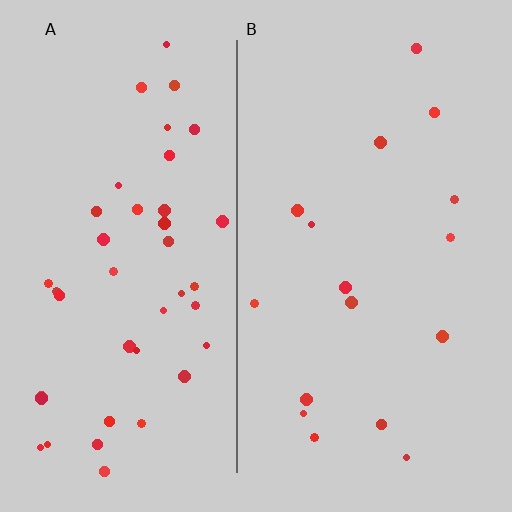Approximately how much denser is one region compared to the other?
Approximately 2.6× — region A over region B.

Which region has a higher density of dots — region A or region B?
A (the left).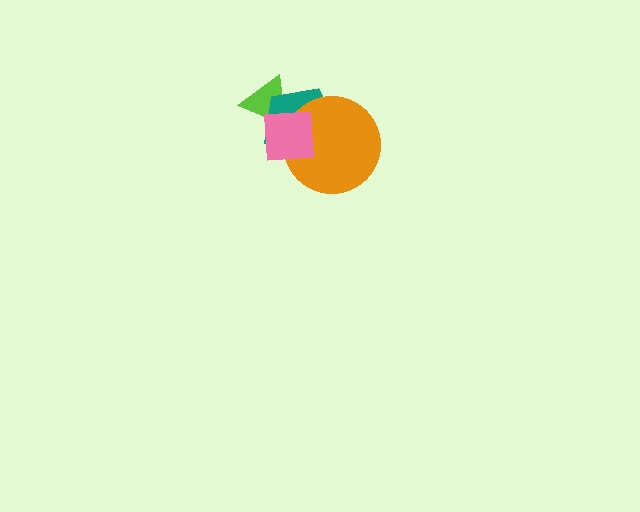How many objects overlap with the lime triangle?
2 objects overlap with the lime triangle.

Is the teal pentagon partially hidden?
Yes, it is partially covered by another shape.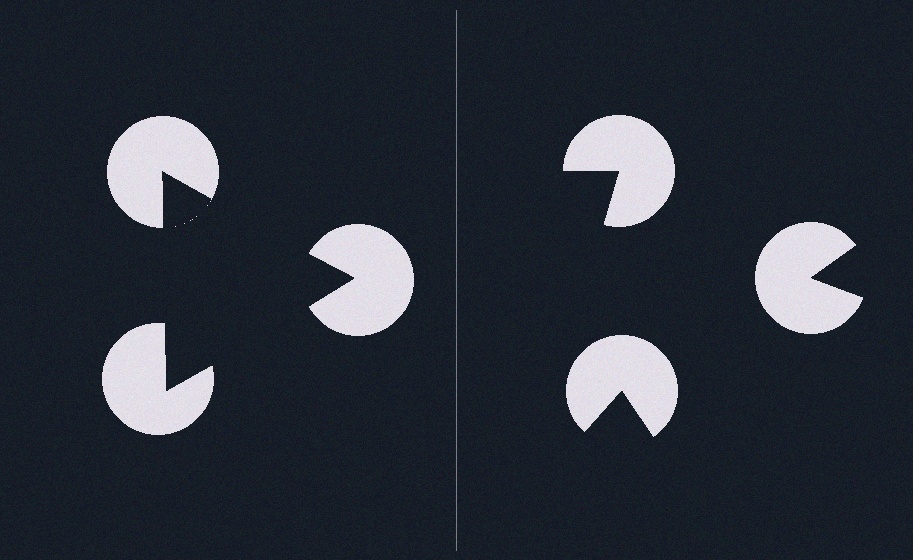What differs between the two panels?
The pac-man discs are positioned identically on both sides; only the wedge orientations differ. On the left they align to a triangle; on the right they are misaligned.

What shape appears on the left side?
An illusory triangle.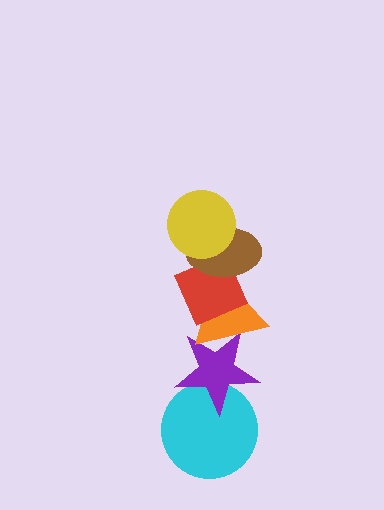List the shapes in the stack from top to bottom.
From top to bottom: the yellow circle, the brown ellipse, the red diamond, the orange triangle, the purple star, the cyan circle.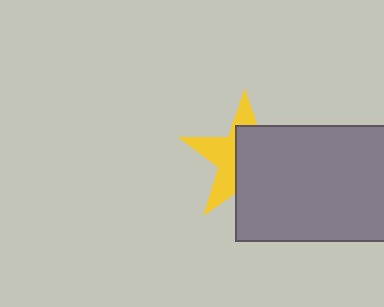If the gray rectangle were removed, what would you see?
You would see the complete yellow star.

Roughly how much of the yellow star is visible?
A small part of it is visible (roughly 44%).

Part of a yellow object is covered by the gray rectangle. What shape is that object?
It is a star.